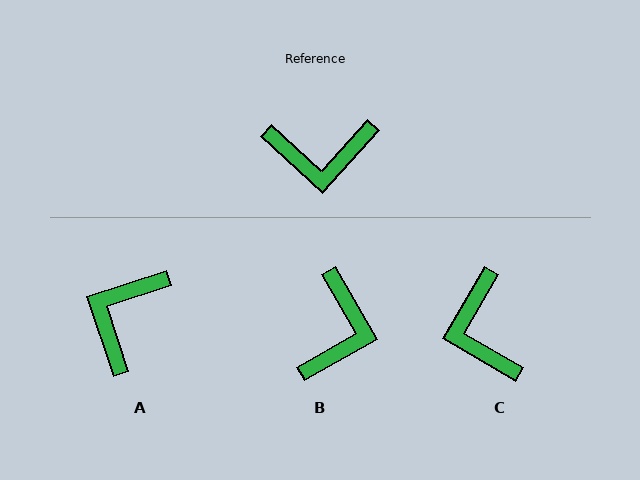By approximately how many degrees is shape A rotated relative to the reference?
Approximately 120 degrees clockwise.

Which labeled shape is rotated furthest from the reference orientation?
A, about 120 degrees away.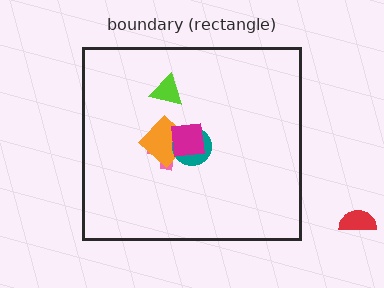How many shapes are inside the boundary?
6 inside, 1 outside.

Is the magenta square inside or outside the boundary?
Inside.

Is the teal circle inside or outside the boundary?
Inside.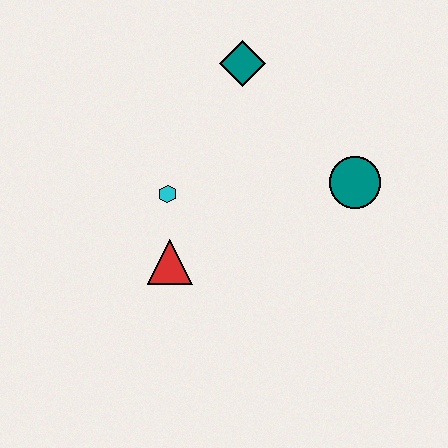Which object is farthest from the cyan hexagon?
The teal circle is farthest from the cyan hexagon.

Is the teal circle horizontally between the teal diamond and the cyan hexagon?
No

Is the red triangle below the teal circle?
Yes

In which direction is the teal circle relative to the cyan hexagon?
The teal circle is to the right of the cyan hexagon.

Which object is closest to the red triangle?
The cyan hexagon is closest to the red triangle.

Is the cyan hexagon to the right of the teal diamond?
No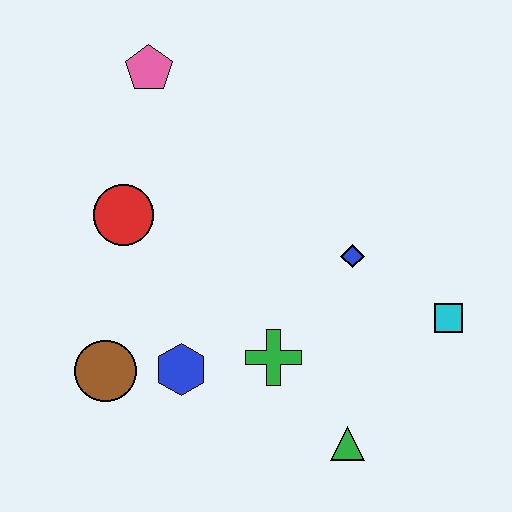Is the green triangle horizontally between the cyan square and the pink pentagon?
Yes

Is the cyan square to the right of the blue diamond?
Yes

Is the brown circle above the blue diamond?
No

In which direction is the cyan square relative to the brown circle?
The cyan square is to the right of the brown circle.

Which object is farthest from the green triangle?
The pink pentagon is farthest from the green triangle.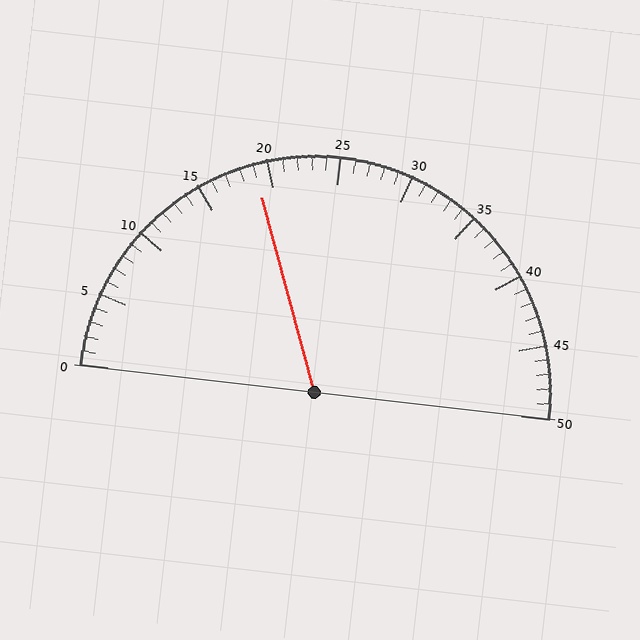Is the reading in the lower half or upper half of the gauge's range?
The reading is in the lower half of the range (0 to 50).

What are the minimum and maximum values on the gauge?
The gauge ranges from 0 to 50.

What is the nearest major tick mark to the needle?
The nearest major tick mark is 20.